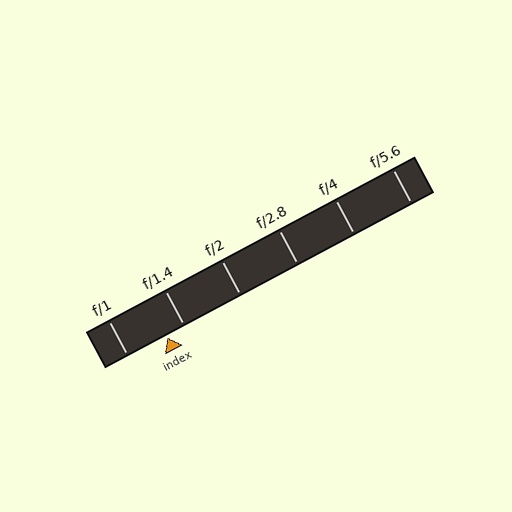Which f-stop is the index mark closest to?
The index mark is closest to f/1.4.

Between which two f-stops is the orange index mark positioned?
The index mark is between f/1 and f/1.4.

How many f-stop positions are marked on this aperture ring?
There are 6 f-stop positions marked.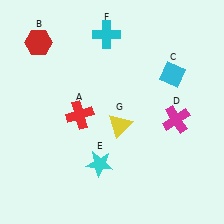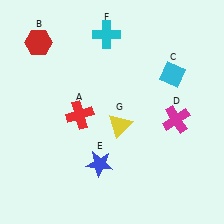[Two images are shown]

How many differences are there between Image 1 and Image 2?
There is 1 difference between the two images.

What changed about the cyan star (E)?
In Image 1, E is cyan. In Image 2, it changed to blue.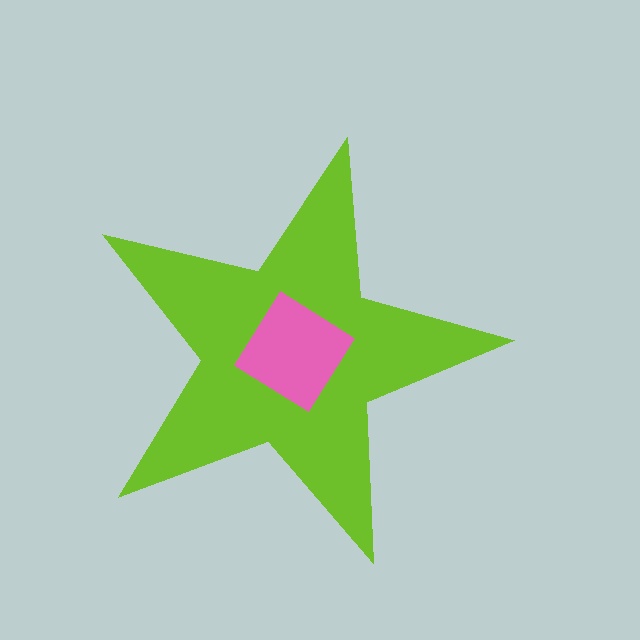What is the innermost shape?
The pink diamond.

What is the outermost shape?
The lime star.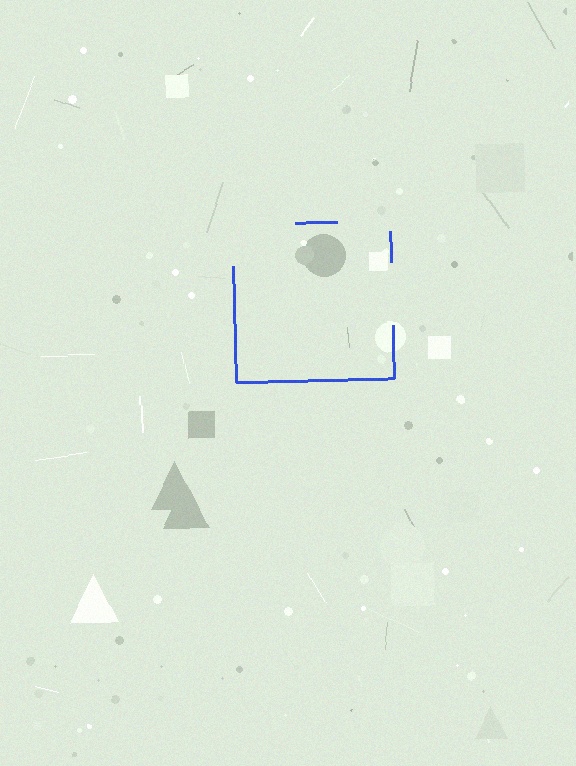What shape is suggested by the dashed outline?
The dashed outline suggests a square.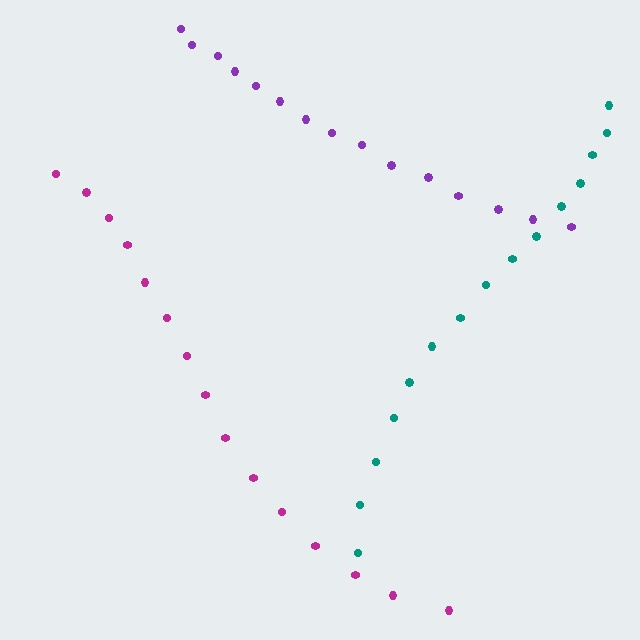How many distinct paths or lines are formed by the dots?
There are 3 distinct paths.